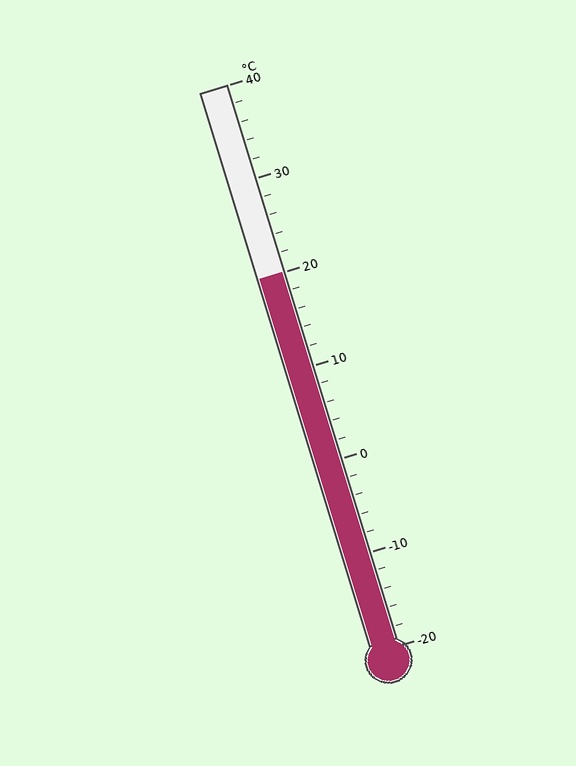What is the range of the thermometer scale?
The thermometer scale ranges from -20°C to 40°C.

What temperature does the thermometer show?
The thermometer shows approximately 20°C.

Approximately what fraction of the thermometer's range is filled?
The thermometer is filled to approximately 65% of its range.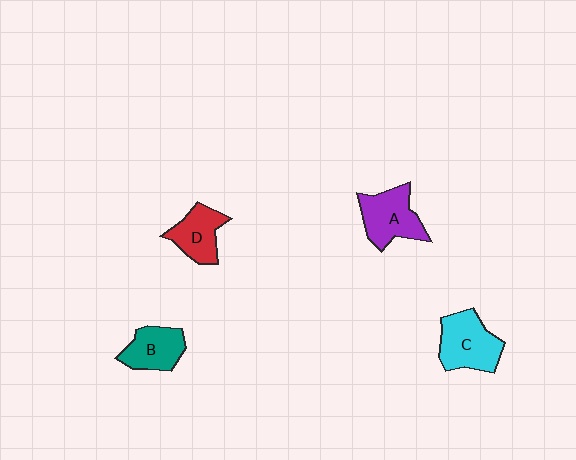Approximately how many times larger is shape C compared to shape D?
Approximately 1.3 times.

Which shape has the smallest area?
Shape D (red).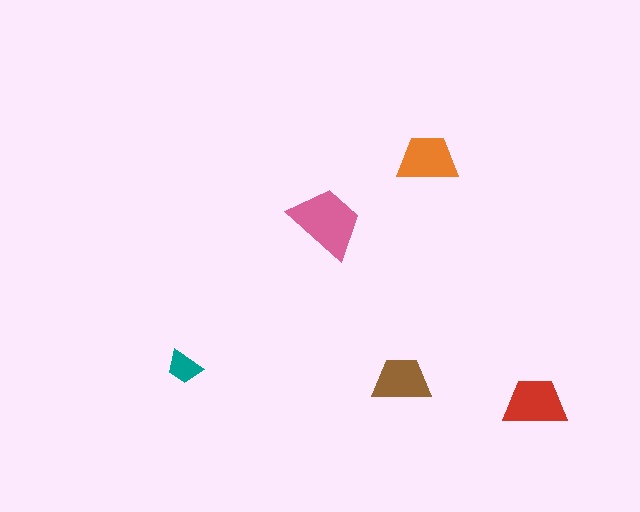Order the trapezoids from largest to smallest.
the pink one, the red one, the orange one, the brown one, the teal one.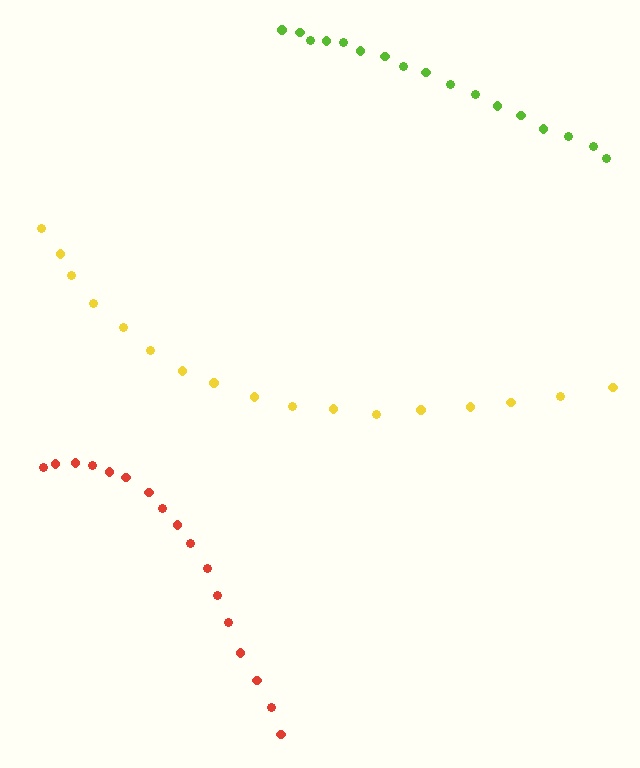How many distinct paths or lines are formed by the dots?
There are 3 distinct paths.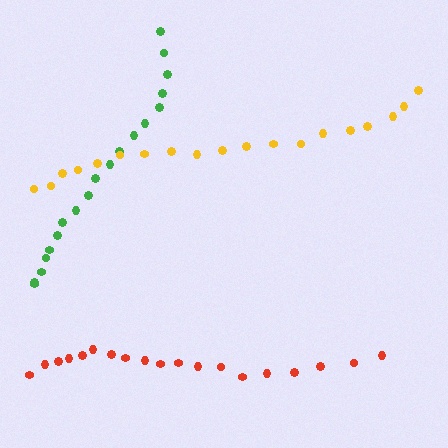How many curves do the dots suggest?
There are 3 distinct paths.